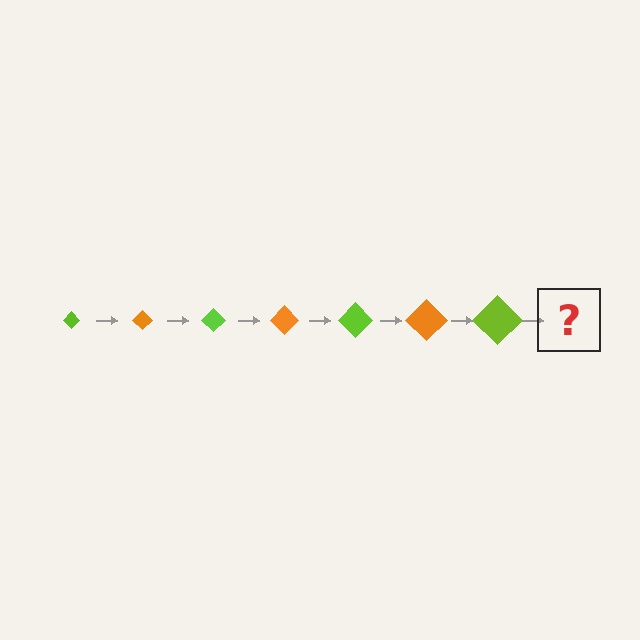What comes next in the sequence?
The next element should be an orange diamond, larger than the previous one.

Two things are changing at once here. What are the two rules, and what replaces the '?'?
The two rules are that the diamond grows larger each step and the color cycles through lime and orange. The '?' should be an orange diamond, larger than the previous one.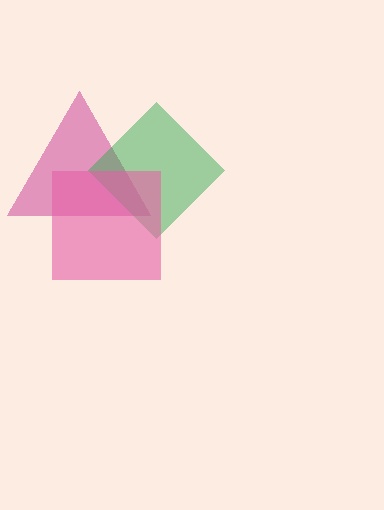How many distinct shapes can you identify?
There are 3 distinct shapes: a magenta triangle, a green diamond, a pink square.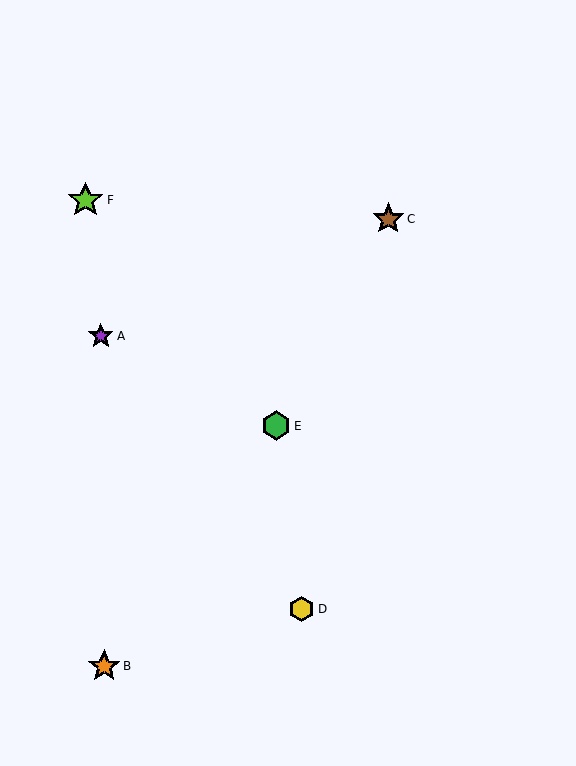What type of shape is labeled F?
Shape F is a lime star.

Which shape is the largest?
The lime star (labeled F) is the largest.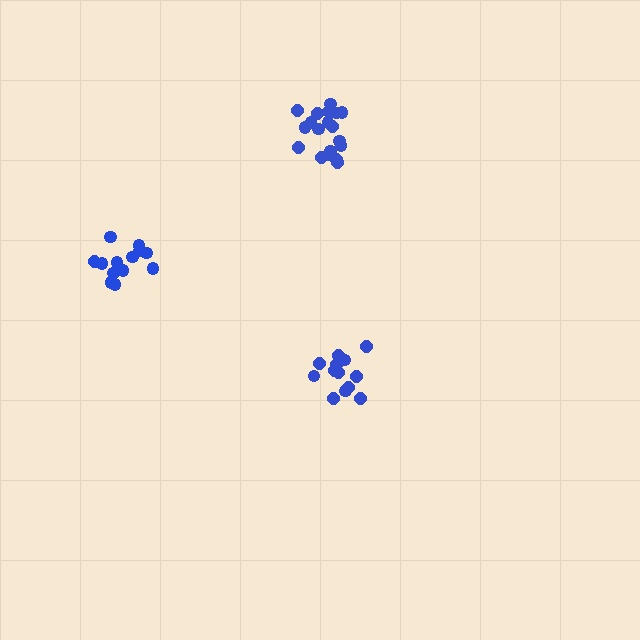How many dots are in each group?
Group 1: 13 dots, Group 2: 19 dots, Group 3: 13 dots (45 total).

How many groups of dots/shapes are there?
There are 3 groups.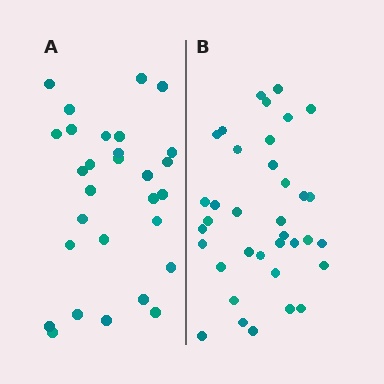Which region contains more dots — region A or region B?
Region B (the right region) has more dots.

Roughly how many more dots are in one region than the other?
Region B has roughly 8 or so more dots than region A.